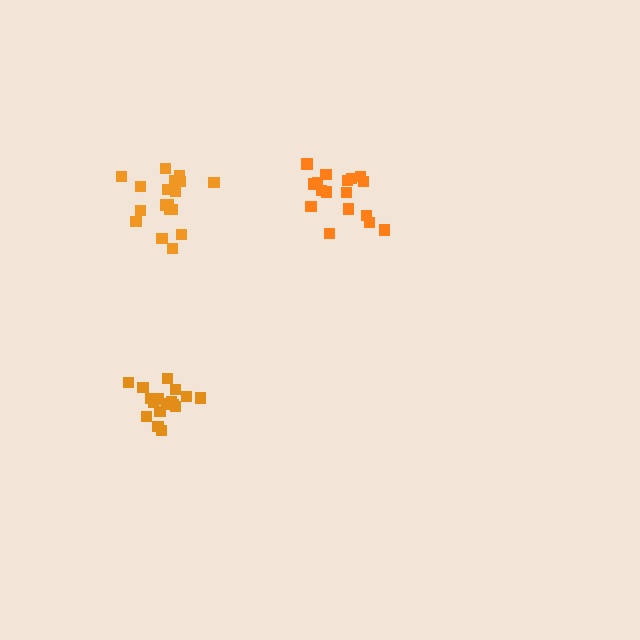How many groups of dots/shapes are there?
There are 3 groups.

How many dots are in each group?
Group 1: 17 dots, Group 2: 17 dots, Group 3: 18 dots (52 total).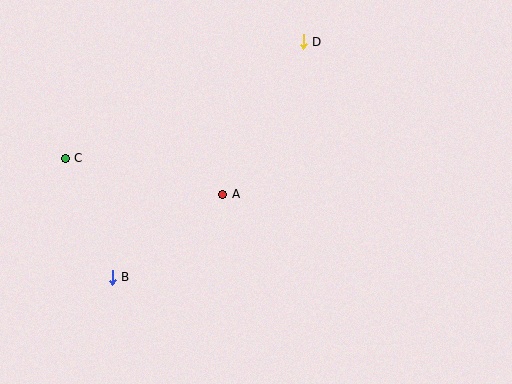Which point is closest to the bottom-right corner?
Point A is closest to the bottom-right corner.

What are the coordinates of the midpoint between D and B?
The midpoint between D and B is at (208, 160).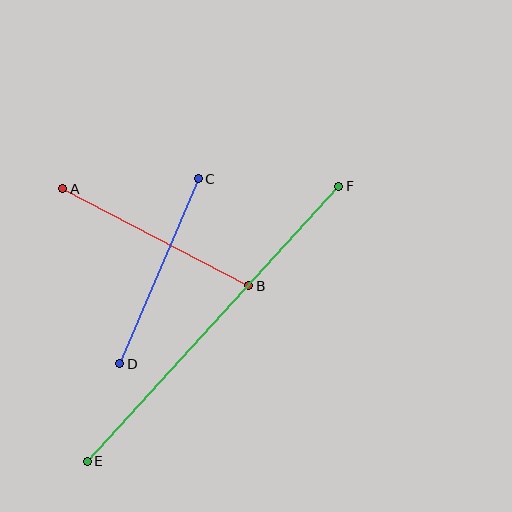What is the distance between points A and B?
The distance is approximately 210 pixels.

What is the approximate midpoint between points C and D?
The midpoint is at approximately (159, 271) pixels.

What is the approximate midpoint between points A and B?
The midpoint is at approximately (156, 237) pixels.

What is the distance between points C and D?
The distance is approximately 201 pixels.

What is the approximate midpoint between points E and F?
The midpoint is at approximately (213, 324) pixels.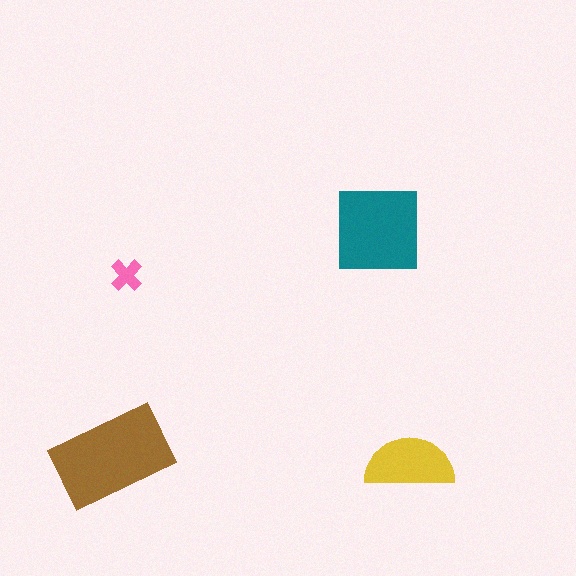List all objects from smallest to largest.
The pink cross, the yellow semicircle, the teal square, the brown rectangle.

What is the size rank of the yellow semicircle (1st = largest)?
3rd.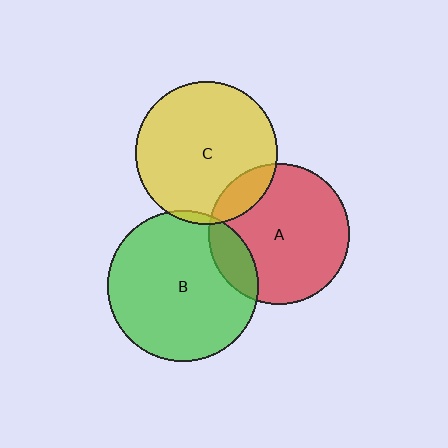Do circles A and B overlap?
Yes.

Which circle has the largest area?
Circle B (green).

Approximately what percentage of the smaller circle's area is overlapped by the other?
Approximately 15%.